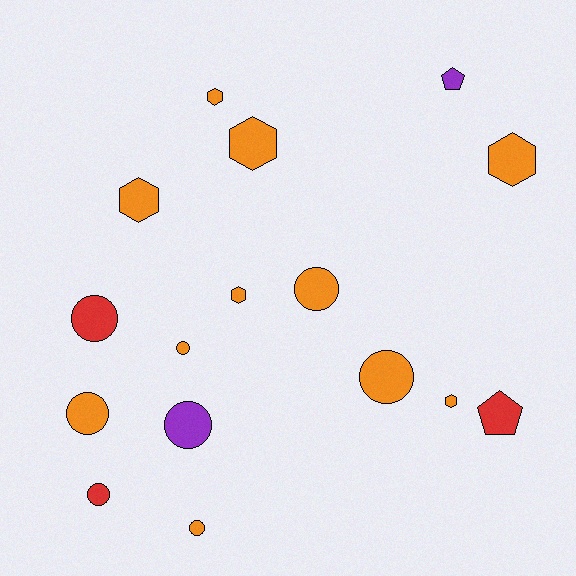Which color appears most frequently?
Orange, with 11 objects.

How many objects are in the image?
There are 16 objects.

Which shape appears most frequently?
Circle, with 8 objects.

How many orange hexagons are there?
There are 6 orange hexagons.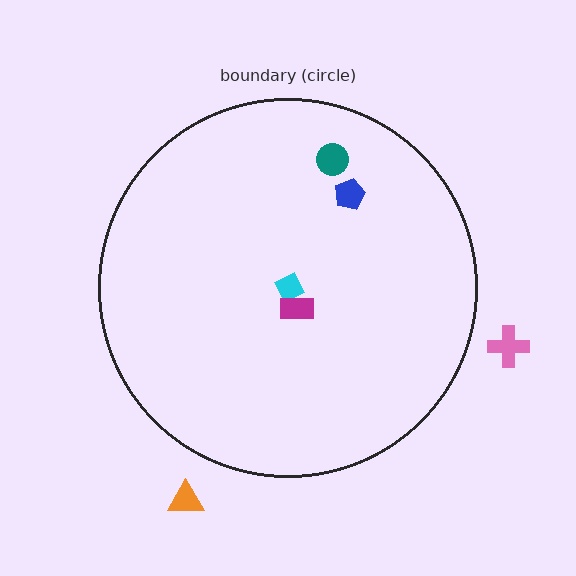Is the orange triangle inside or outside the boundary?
Outside.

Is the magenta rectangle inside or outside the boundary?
Inside.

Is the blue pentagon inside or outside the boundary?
Inside.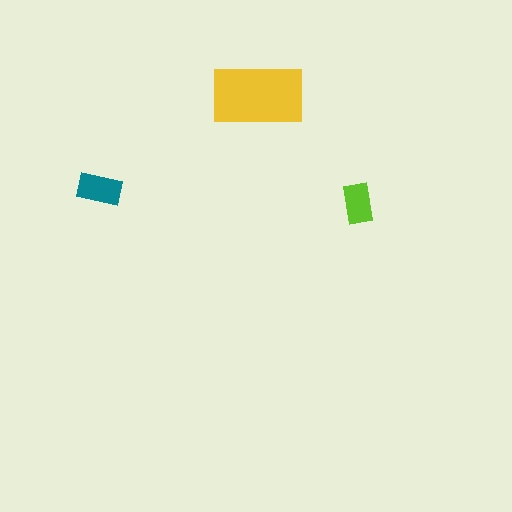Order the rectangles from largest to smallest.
the yellow one, the teal one, the lime one.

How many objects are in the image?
There are 3 objects in the image.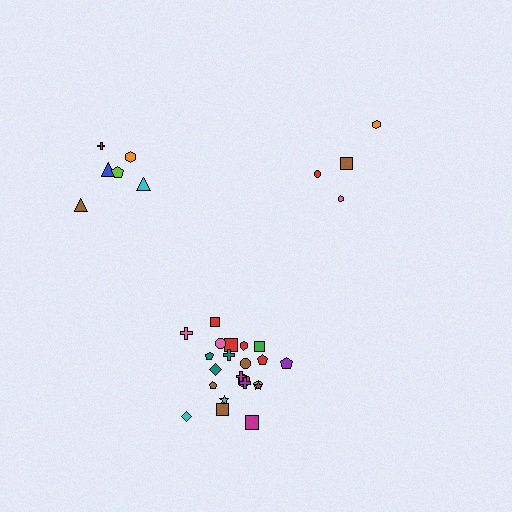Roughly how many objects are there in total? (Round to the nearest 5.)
Roughly 30 objects in total.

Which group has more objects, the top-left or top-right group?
The top-left group.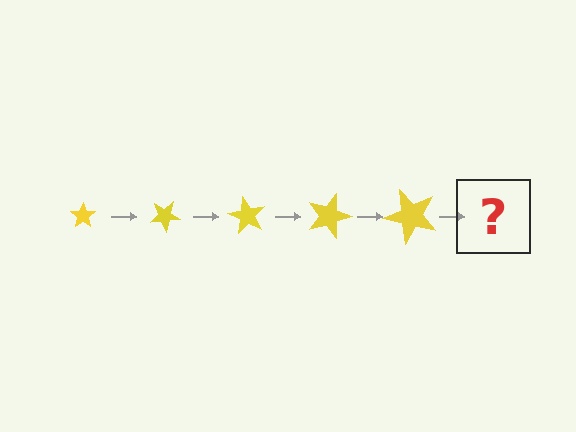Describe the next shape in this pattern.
It should be a star, larger than the previous one and rotated 150 degrees from the start.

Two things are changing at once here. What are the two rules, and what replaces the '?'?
The two rules are that the star grows larger each step and it rotates 30 degrees each step. The '?' should be a star, larger than the previous one and rotated 150 degrees from the start.